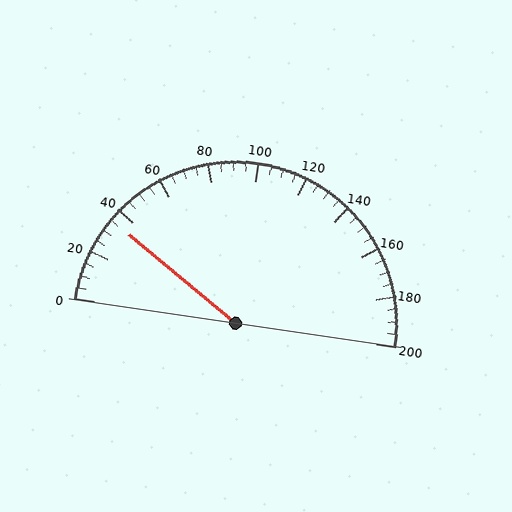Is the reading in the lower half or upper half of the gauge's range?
The reading is in the lower half of the range (0 to 200).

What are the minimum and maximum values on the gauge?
The gauge ranges from 0 to 200.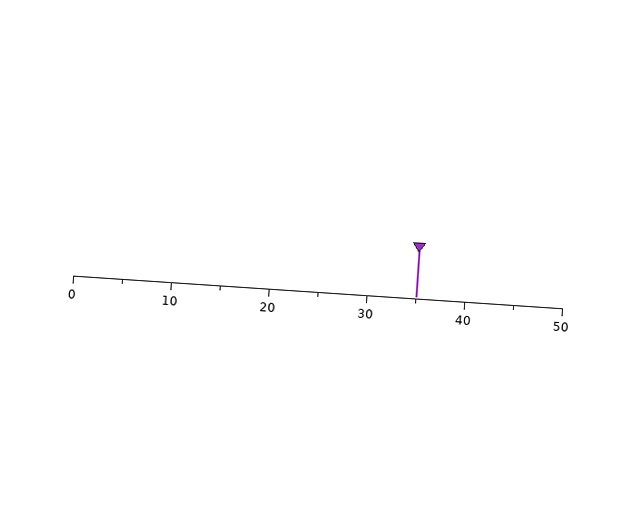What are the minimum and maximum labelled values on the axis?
The axis runs from 0 to 50.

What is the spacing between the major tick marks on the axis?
The major ticks are spaced 10 apart.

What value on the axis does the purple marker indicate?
The marker indicates approximately 35.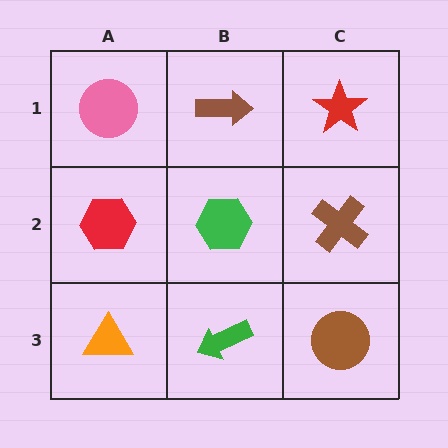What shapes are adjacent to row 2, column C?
A red star (row 1, column C), a brown circle (row 3, column C), a green hexagon (row 2, column B).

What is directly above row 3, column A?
A red hexagon.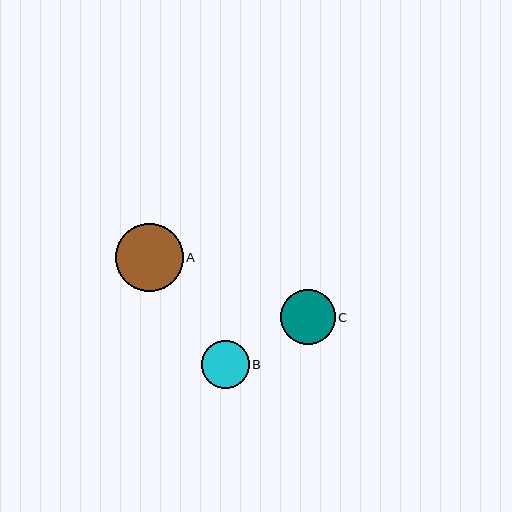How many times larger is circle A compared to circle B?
Circle A is approximately 1.4 times the size of circle B.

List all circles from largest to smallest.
From largest to smallest: A, C, B.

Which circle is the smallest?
Circle B is the smallest with a size of approximately 47 pixels.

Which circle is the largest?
Circle A is the largest with a size of approximately 68 pixels.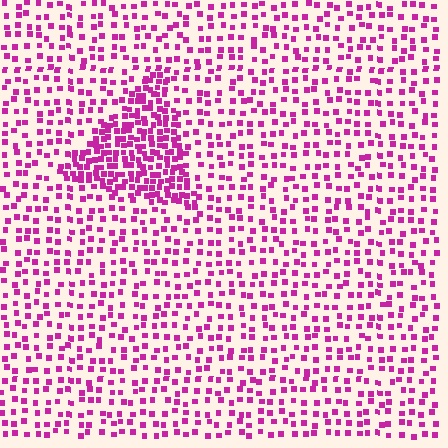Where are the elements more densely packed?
The elements are more densely packed inside the triangle boundary.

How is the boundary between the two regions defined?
The boundary is defined by a change in element density (approximately 2.3x ratio). All elements are the same color, size, and shape.